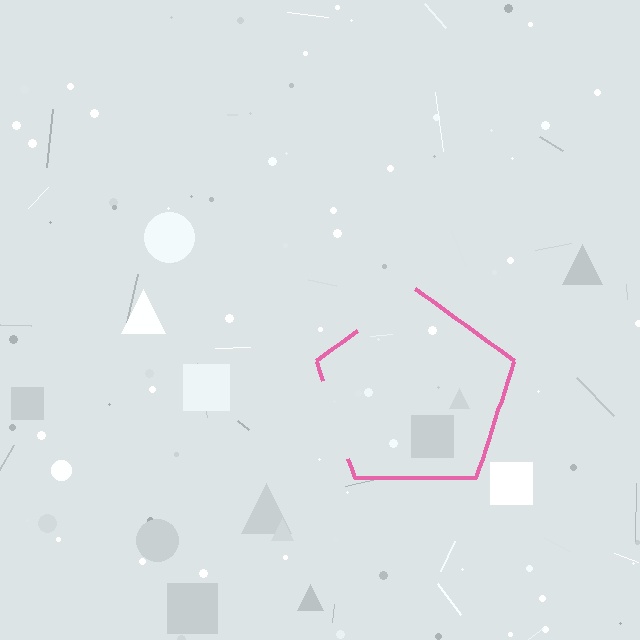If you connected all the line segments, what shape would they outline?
They would outline a pentagon.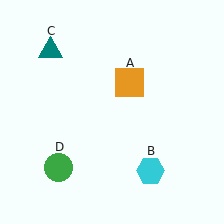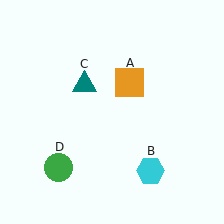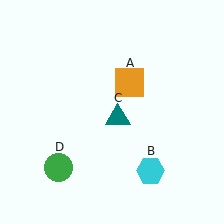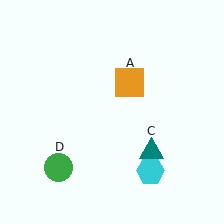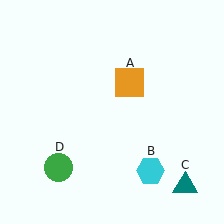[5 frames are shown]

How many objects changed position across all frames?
1 object changed position: teal triangle (object C).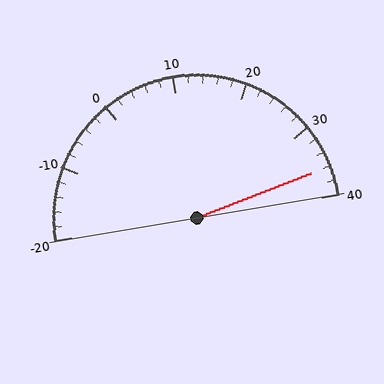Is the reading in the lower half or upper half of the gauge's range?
The reading is in the upper half of the range (-20 to 40).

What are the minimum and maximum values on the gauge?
The gauge ranges from -20 to 40.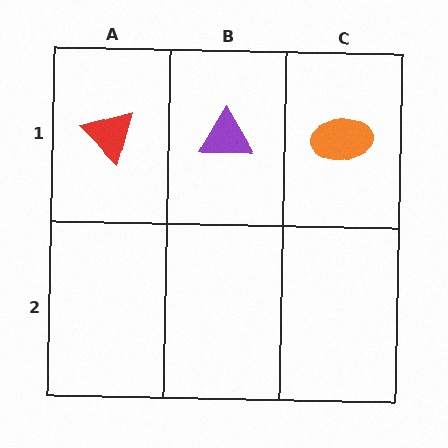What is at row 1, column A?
A red triangle.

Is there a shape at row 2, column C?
No, that cell is empty.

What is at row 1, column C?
An orange ellipse.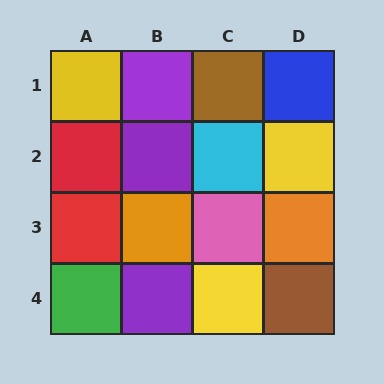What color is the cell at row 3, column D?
Orange.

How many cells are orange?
2 cells are orange.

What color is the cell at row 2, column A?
Red.